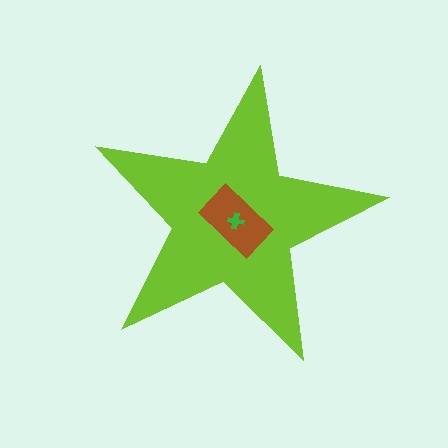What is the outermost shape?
The lime star.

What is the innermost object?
The green cross.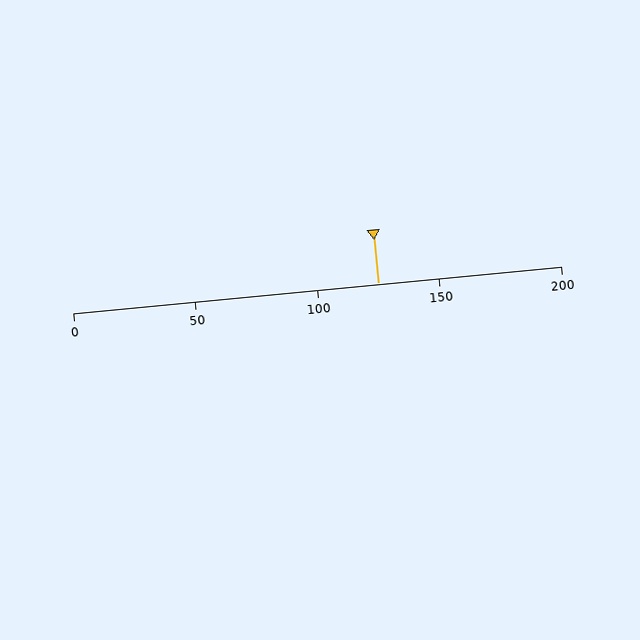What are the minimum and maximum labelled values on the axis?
The axis runs from 0 to 200.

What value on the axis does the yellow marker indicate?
The marker indicates approximately 125.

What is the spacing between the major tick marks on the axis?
The major ticks are spaced 50 apart.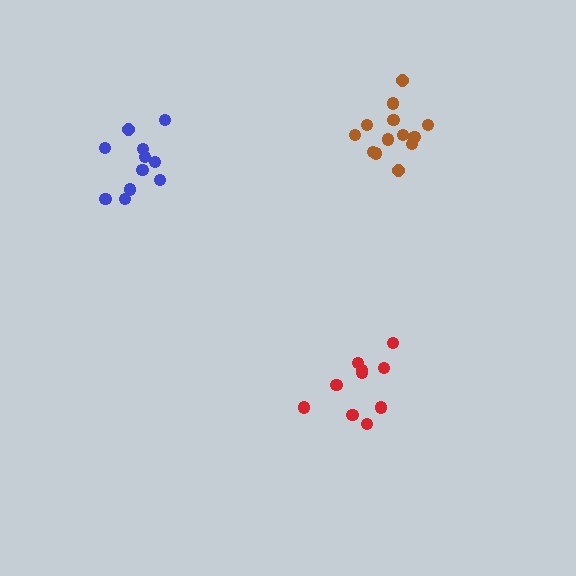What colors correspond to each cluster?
The clusters are colored: brown, blue, red.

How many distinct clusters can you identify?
There are 3 distinct clusters.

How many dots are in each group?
Group 1: 13 dots, Group 2: 11 dots, Group 3: 10 dots (34 total).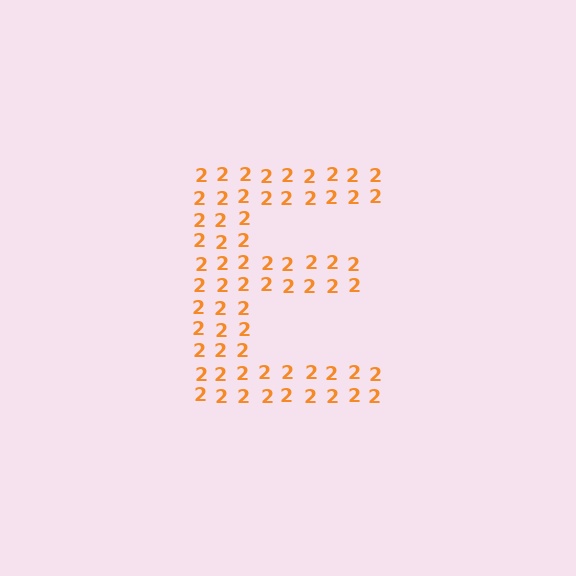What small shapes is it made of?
It is made of small digit 2's.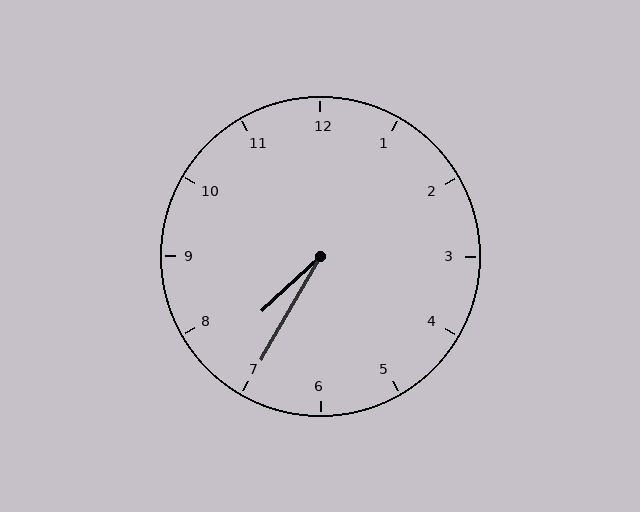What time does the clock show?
7:35.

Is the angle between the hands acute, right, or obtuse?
It is acute.